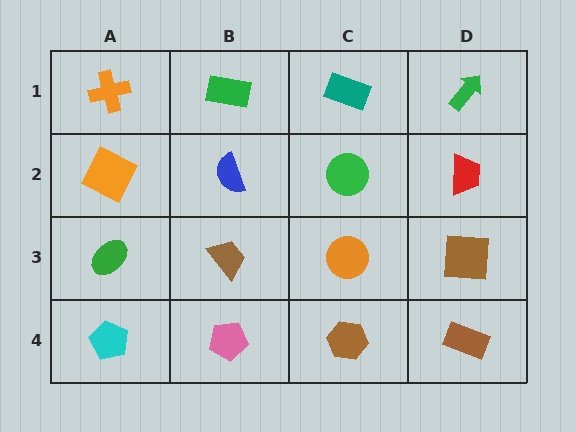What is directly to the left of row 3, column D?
An orange circle.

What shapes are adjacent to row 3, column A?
An orange square (row 2, column A), a cyan pentagon (row 4, column A), a brown trapezoid (row 3, column B).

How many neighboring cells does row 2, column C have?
4.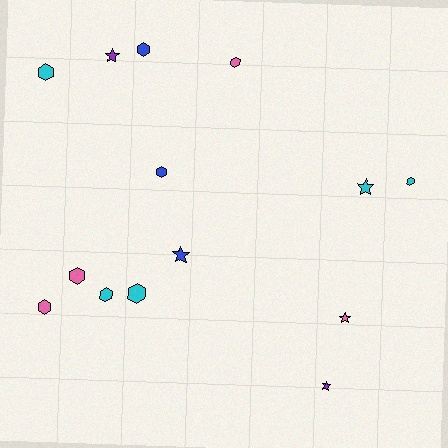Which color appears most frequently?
Cyan, with 5 objects.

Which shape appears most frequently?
Hexagon, with 9 objects.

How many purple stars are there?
There are 2 purple stars.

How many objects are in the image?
There are 14 objects.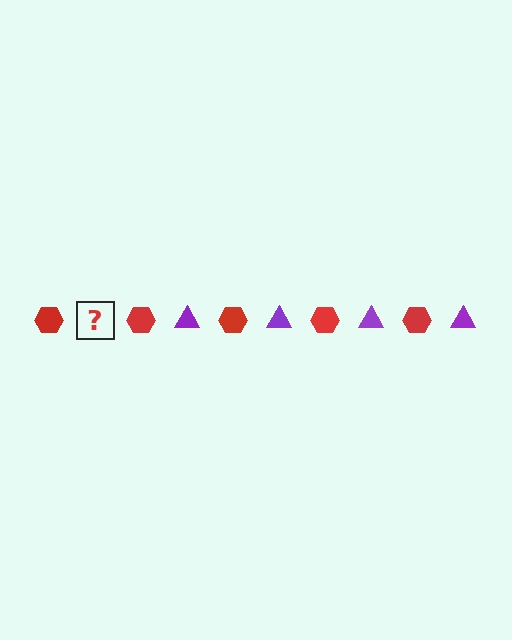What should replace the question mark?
The question mark should be replaced with a purple triangle.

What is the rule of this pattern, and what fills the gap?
The rule is that the pattern alternates between red hexagon and purple triangle. The gap should be filled with a purple triangle.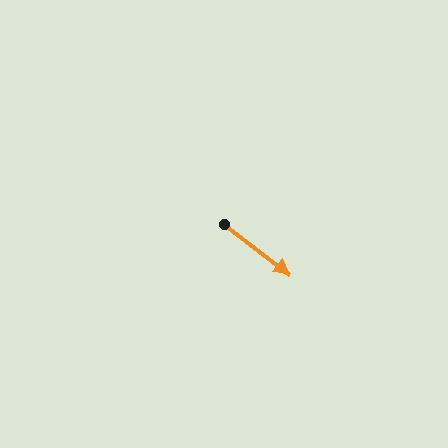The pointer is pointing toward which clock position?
Roughly 4 o'clock.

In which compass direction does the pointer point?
Southeast.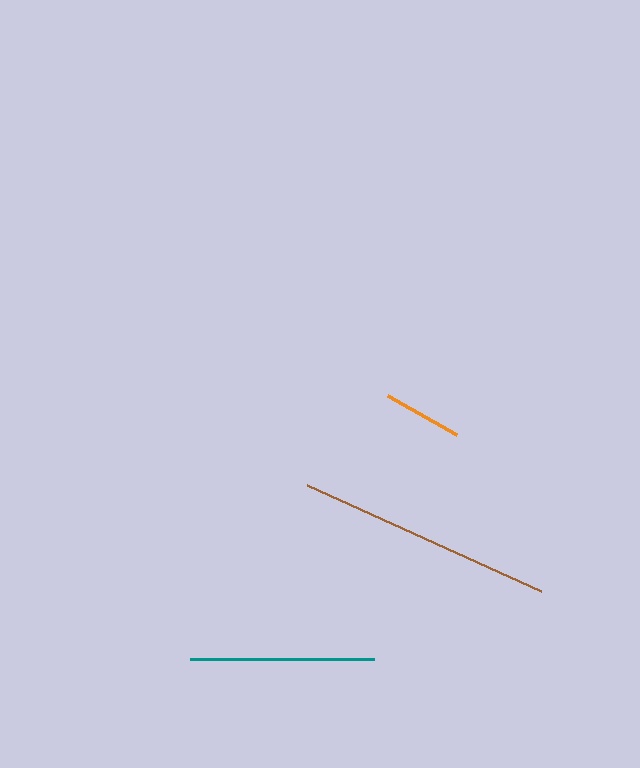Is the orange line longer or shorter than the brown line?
The brown line is longer than the orange line.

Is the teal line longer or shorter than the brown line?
The brown line is longer than the teal line.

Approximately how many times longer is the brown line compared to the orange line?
The brown line is approximately 3.3 times the length of the orange line.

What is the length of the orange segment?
The orange segment is approximately 79 pixels long.